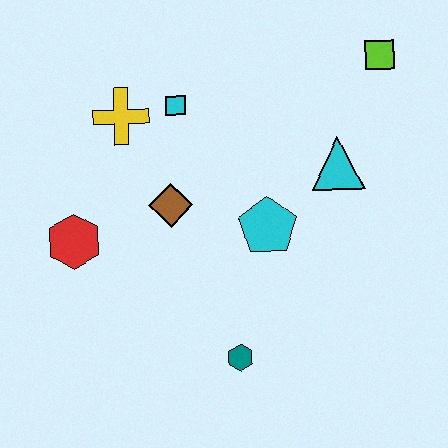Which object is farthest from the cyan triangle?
The red hexagon is farthest from the cyan triangle.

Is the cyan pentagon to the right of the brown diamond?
Yes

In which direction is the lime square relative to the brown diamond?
The lime square is to the right of the brown diamond.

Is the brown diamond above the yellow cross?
No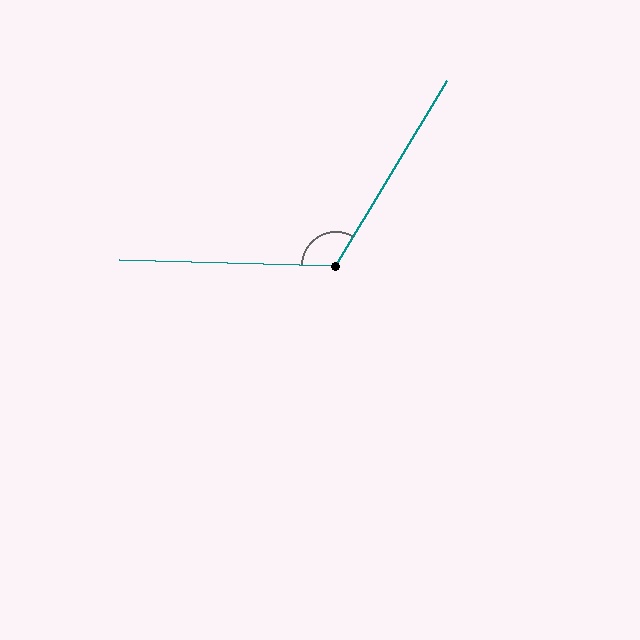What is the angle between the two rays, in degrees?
Approximately 119 degrees.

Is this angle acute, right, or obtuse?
It is obtuse.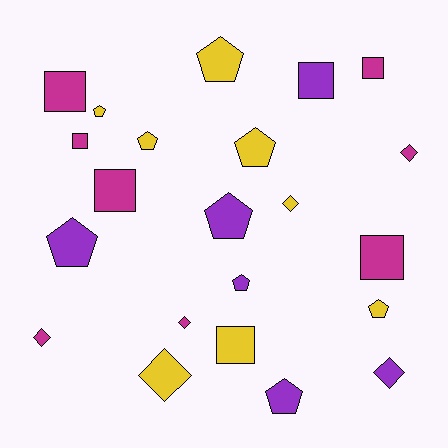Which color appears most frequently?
Yellow, with 8 objects.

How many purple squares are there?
There is 1 purple square.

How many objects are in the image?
There are 22 objects.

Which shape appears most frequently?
Pentagon, with 9 objects.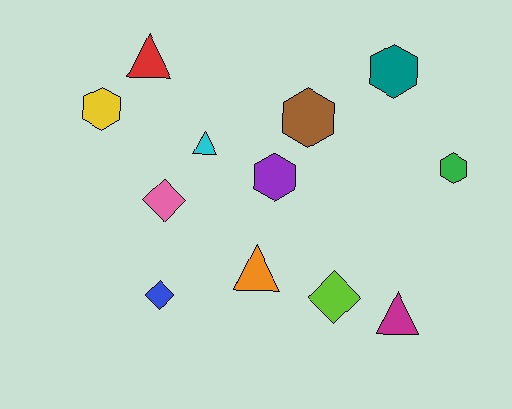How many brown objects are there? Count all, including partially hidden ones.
There is 1 brown object.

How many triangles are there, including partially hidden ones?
There are 4 triangles.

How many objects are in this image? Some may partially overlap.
There are 12 objects.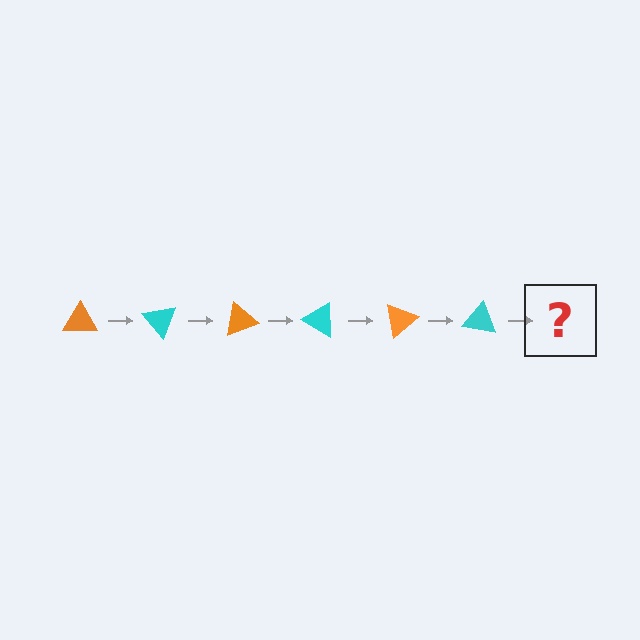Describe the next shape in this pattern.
It should be an orange triangle, rotated 300 degrees from the start.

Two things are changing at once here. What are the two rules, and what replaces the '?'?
The two rules are that it rotates 50 degrees each step and the color cycles through orange and cyan. The '?' should be an orange triangle, rotated 300 degrees from the start.